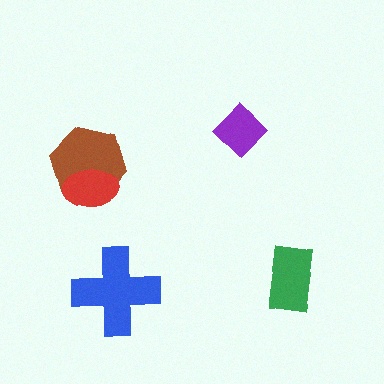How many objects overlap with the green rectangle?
0 objects overlap with the green rectangle.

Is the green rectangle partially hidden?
No, no other shape covers it.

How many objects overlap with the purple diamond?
0 objects overlap with the purple diamond.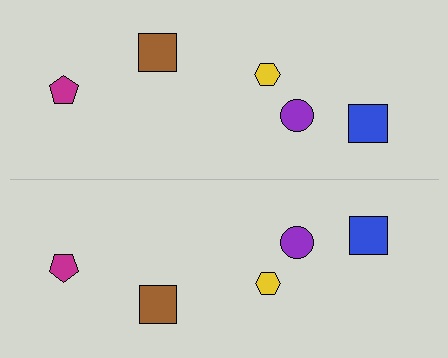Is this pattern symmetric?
Yes, this pattern has bilateral (reflection) symmetry.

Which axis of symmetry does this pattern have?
The pattern has a horizontal axis of symmetry running through the center of the image.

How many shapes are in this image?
There are 10 shapes in this image.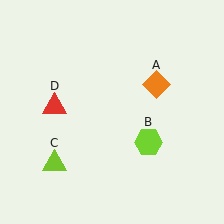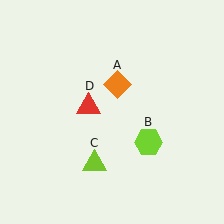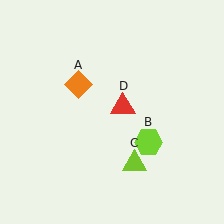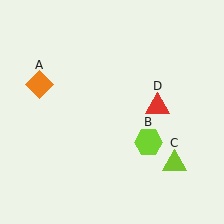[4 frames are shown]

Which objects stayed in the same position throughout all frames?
Lime hexagon (object B) remained stationary.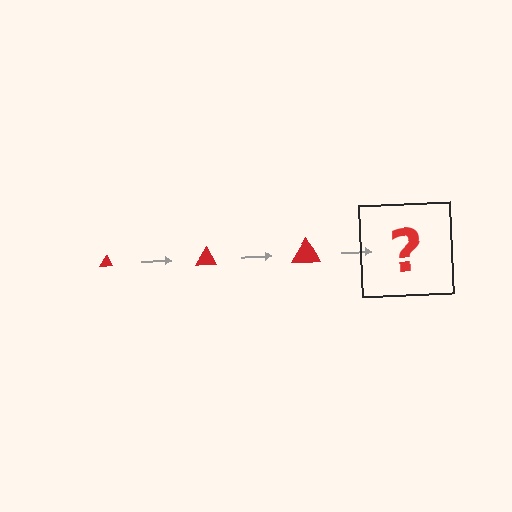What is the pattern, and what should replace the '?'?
The pattern is that the triangle gets progressively larger each step. The '?' should be a red triangle, larger than the previous one.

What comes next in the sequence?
The next element should be a red triangle, larger than the previous one.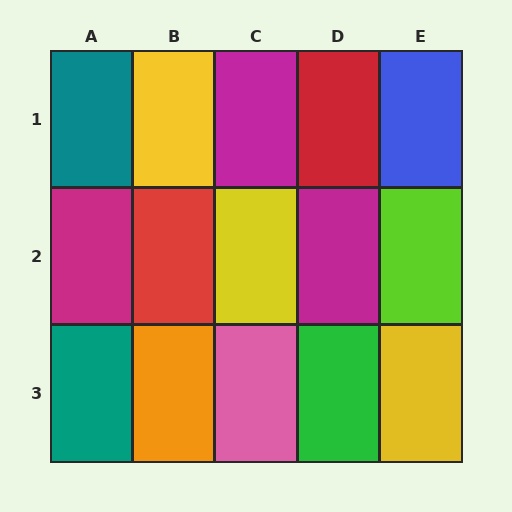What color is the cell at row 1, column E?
Blue.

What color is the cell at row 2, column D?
Magenta.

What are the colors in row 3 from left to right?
Teal, orange, pink, green, yellow.